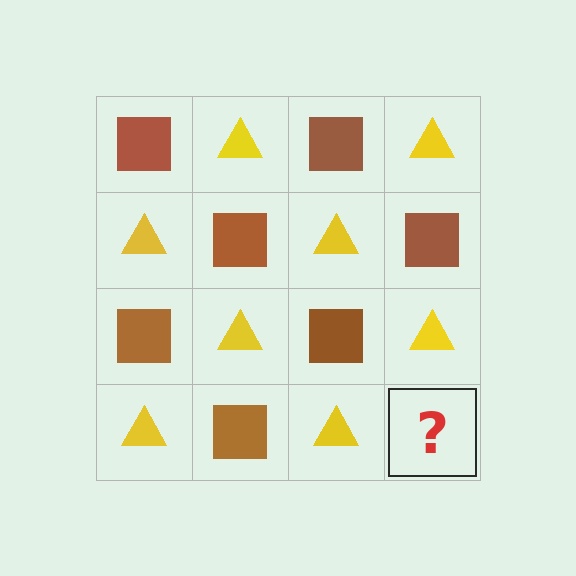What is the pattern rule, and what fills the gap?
The rule is that it alternates brown square and yellow triangle in a checkerboard pattern. The gap should be filled with a brown square.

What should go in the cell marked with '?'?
The missing cell should contain a brown square.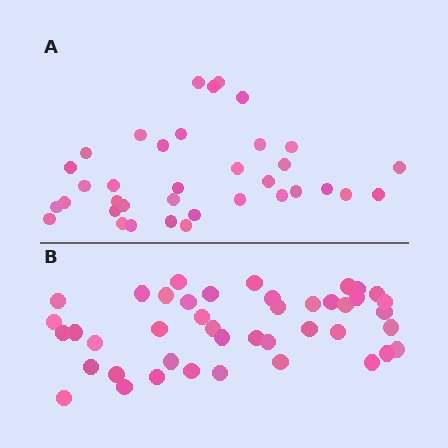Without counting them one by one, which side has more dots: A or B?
Region B (the bottom region) has more dots.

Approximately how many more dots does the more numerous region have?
Region B has roughly 8 or so more dots than region A.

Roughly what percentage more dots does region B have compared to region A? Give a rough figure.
About 20% more.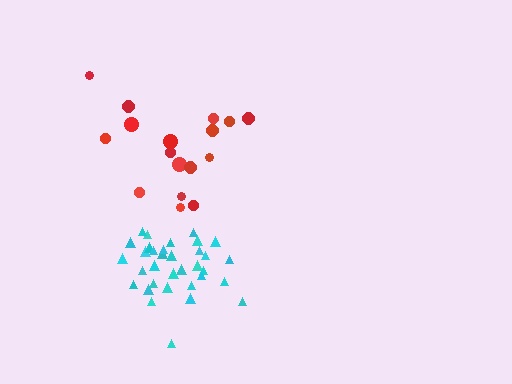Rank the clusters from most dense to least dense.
cyan, red.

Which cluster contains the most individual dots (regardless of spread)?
Cyan (34).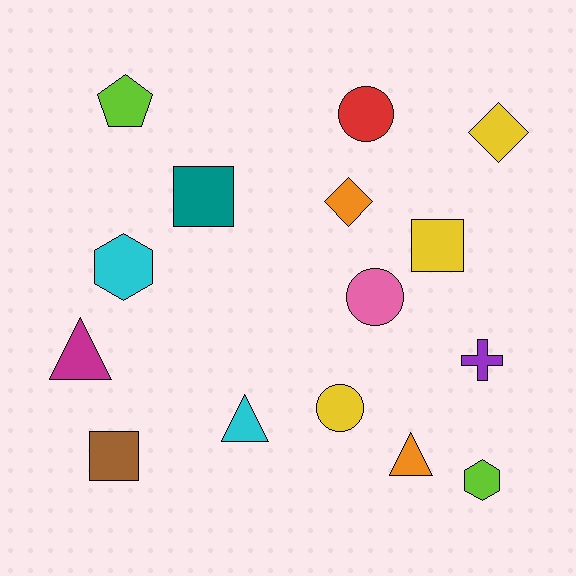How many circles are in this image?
There are 3 circles.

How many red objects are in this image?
There is 1 red object.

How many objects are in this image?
There are 15 objects.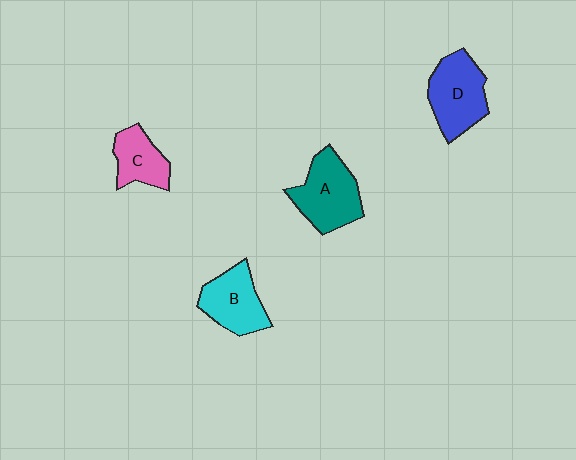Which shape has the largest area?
Shape A (teal).